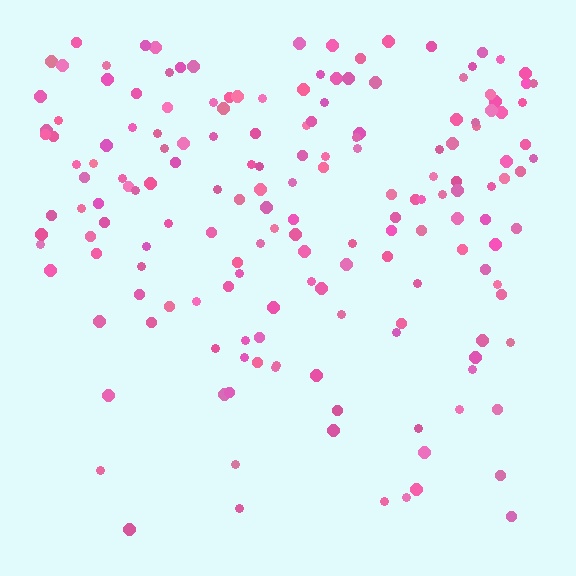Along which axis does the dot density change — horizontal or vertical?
Vertical.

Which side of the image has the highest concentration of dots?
The top.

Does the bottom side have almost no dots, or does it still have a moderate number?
Still a moderate number, just noticeably fewer than the top.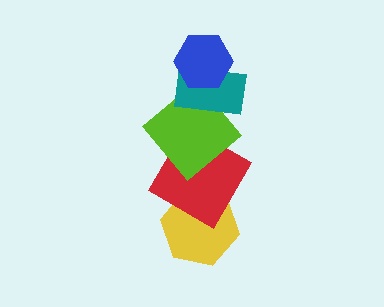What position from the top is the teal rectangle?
The teal rectangle is 2nd from the top.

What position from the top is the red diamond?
The red diamond is 4th from the top.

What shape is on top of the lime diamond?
The teal rectangle is on top of the lime diamond.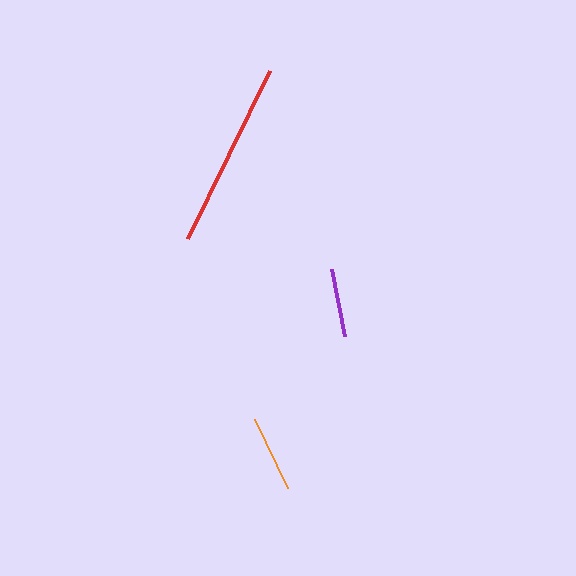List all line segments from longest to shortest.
From longest to shortest: red, orange, purple.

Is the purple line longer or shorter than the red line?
The red line is longer than the purple line.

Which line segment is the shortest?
The purple line is the shortest at approximately 69 pixels.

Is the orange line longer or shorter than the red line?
The red line is longer than the orange line.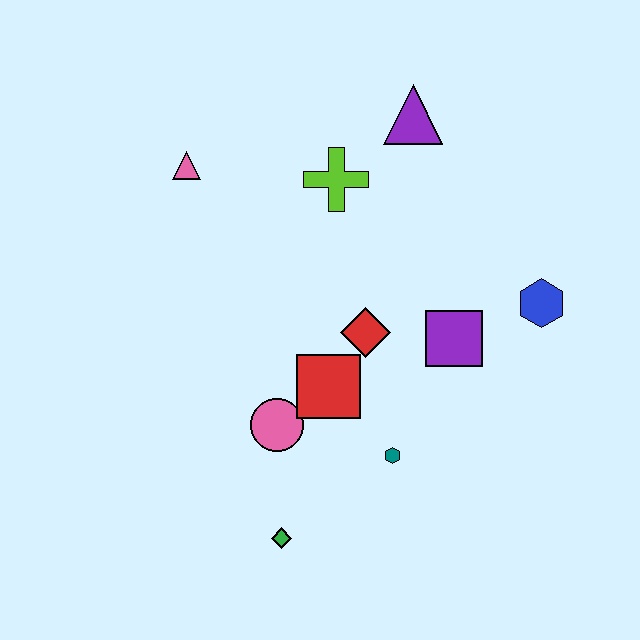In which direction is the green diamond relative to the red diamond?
The green diamond is below the red diamond.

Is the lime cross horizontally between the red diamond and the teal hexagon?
No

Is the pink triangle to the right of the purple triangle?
No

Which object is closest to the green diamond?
The pink circle is closest to the green diamond.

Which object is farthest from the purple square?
The pink triangle is farthest from the purple square.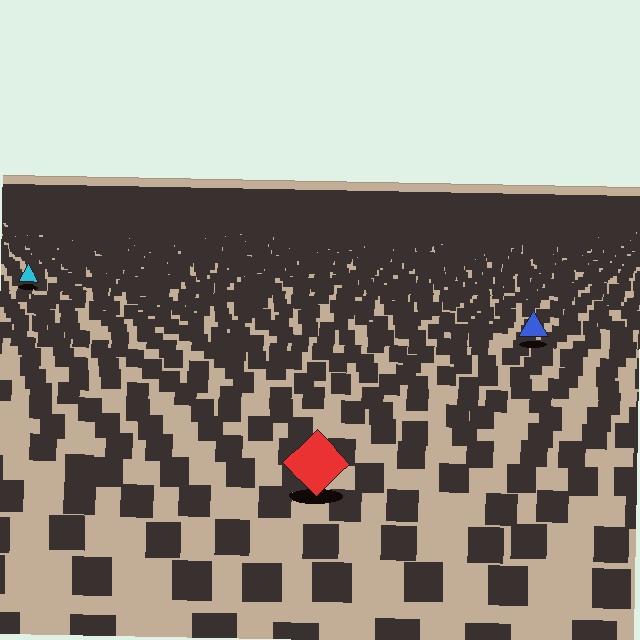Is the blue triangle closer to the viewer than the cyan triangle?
Yes. The blue triangle is closer — you can tell from the texture gradient: the ground texture is coarser near it.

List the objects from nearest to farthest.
From nearest to farthest: the red diamond, the blue triangle, the cyan triangle.